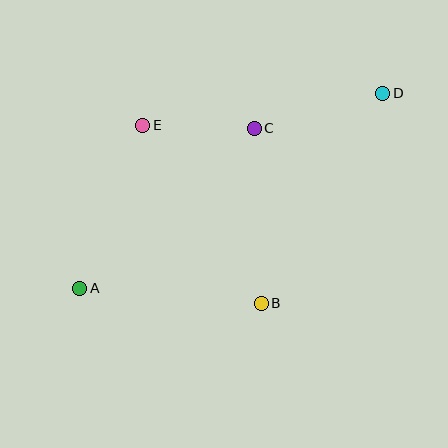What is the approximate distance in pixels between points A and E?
The distance between A and E is approximately 174 pixels.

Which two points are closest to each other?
Points C and E are closest to each other.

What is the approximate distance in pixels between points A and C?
The distance between A and C is approximately 237 pixels.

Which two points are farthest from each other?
Points A and D are farthest from each other.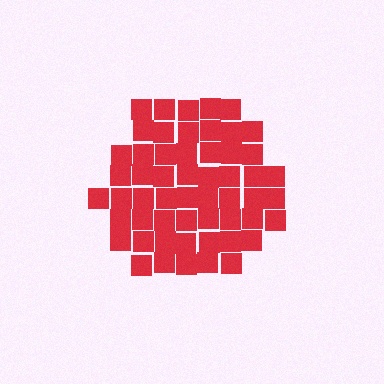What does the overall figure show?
The overall figure shows a hexagon.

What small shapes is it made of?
It is made of small squares.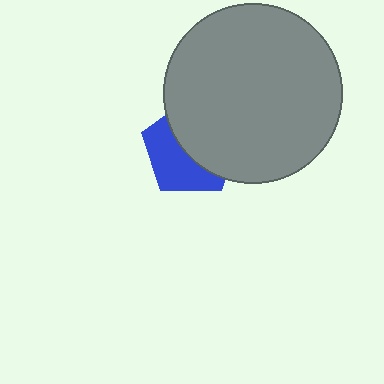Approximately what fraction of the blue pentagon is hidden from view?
Roughly 54% of the blue pentagon is hidden behind the gray circle.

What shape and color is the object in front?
The object in front is a gray circle.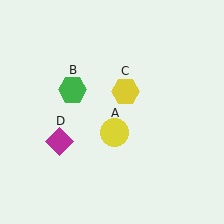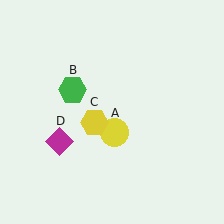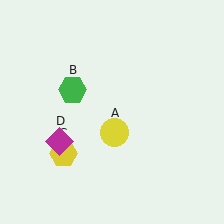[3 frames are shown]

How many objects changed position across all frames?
1 object changed position: yellow hexagon (object C).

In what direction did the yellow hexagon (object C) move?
The yellow hexagon (object C) moved down and to the left.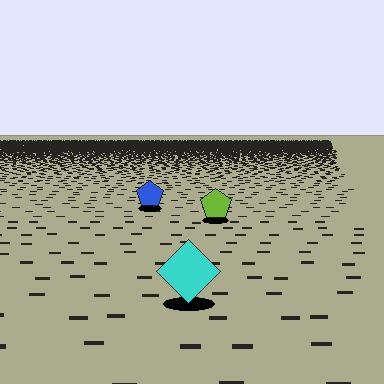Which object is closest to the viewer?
The cyan diamond is closest. The texture marks near it are larger and more spread out.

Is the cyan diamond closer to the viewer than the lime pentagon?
Yes. The cyan diamond is closer — you can tell from the texture gradient: the ground texture is coarser near it.